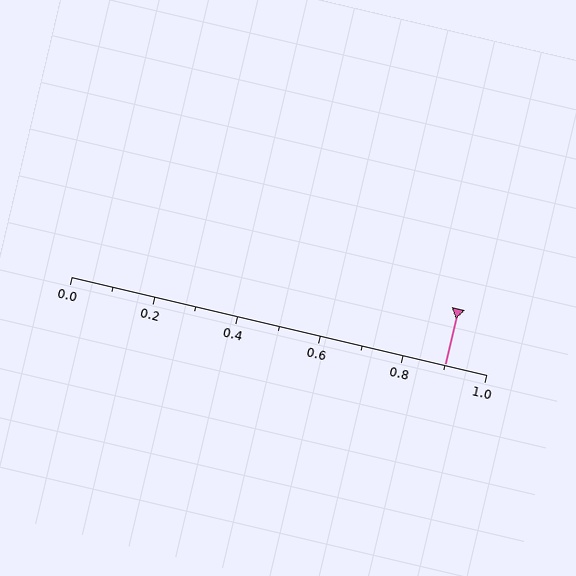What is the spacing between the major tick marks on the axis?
The major ticks are spaced 0.2 apart.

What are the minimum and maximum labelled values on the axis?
The axis runs from 0.0 to 1.0.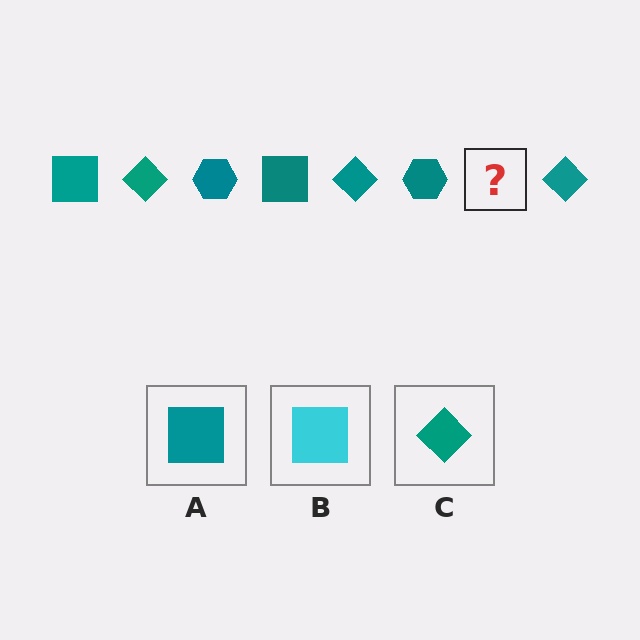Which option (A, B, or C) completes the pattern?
A.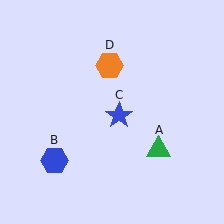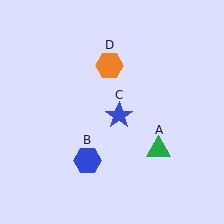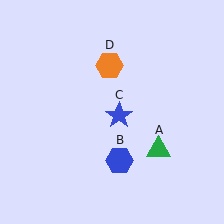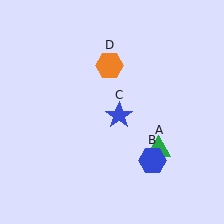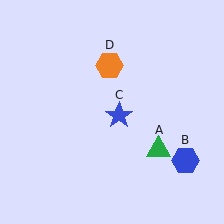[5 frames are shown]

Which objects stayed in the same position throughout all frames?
Green triangle (object A) and blue star (object C) and orange hexagon (object D) remained stationary.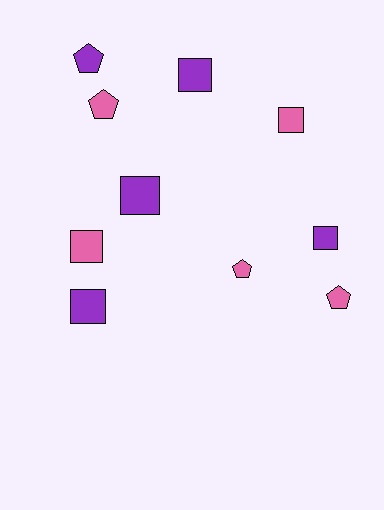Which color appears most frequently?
Pink, with 5 objects.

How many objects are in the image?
There are 10 objects.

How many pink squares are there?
There are 2 pink squares.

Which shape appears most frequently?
Square, with 6 objects.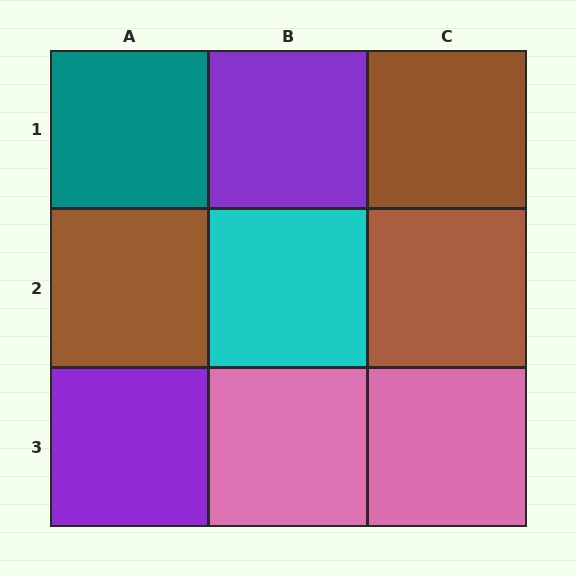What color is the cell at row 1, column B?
Purple.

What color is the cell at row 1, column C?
Brown.